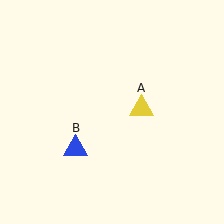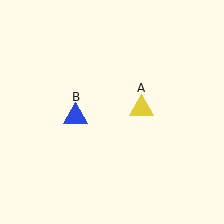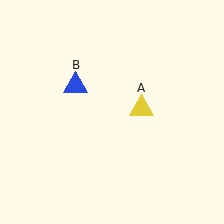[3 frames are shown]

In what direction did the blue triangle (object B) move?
The blue triangle (object B) moved up.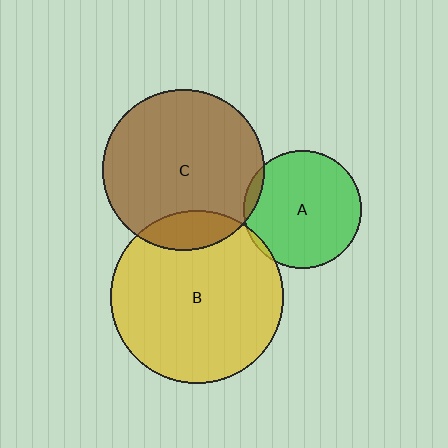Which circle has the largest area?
Circle B (yellow).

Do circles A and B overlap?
Yes.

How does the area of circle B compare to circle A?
Approximately 2.1 times.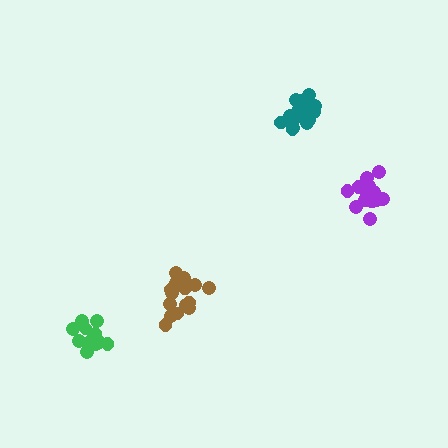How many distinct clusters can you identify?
There are 4 distinct clusters.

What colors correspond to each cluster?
The clusters are colored: teal, green, brown, purple.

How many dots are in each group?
Group 1: 17 dots, Group 2: 13 dots, Group 3: 17 dots, Group 4: 17 dots (64 total).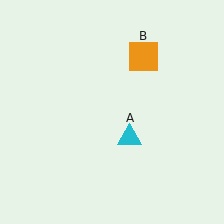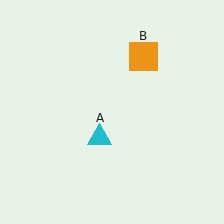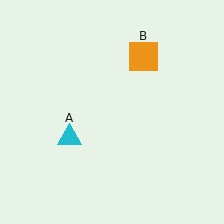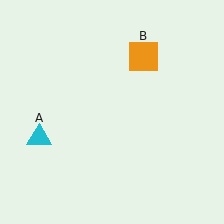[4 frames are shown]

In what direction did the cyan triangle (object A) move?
The cyan triangle (object A) moved left.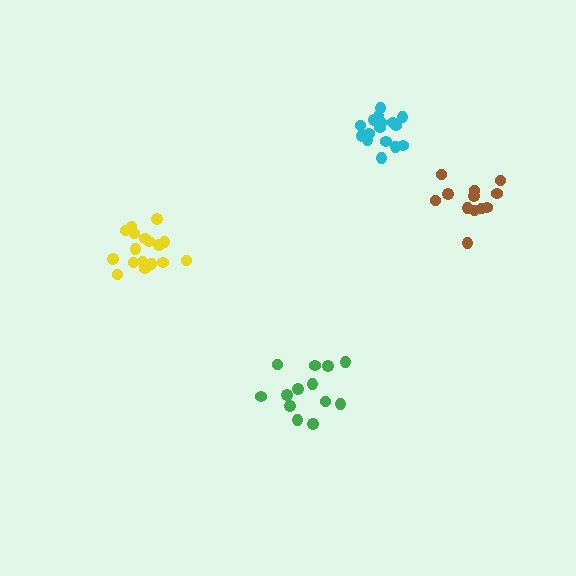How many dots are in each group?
Group 1: 17 dots, Group 2: 13 dots, Group 3: 16 dots, Group 4: 12 dots (58 total).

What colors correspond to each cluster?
The clusters are colored: yellow, green, cyan, brown.